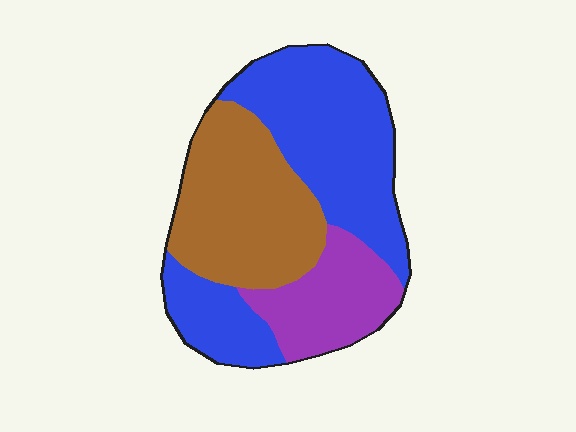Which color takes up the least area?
Purple, at roughly 20%.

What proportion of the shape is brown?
Brown covers around 35% of the shape.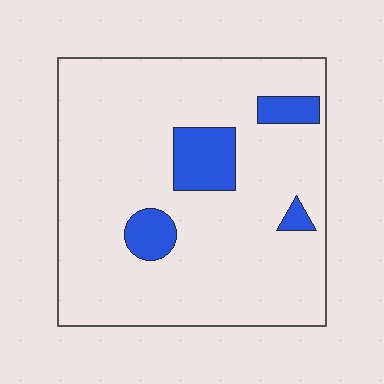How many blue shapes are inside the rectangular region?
4.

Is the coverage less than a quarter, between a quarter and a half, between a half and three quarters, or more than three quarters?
Less than a quarter.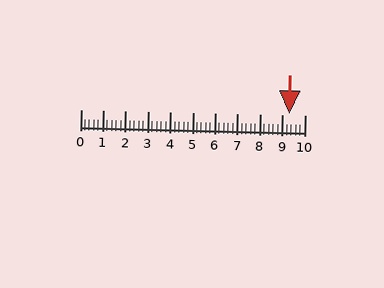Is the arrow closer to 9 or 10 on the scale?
The arrow is closer to 9.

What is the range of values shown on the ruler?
The ruler shows values from 0 to 10.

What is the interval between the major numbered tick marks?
The major tick marks are spaced 1 units apart.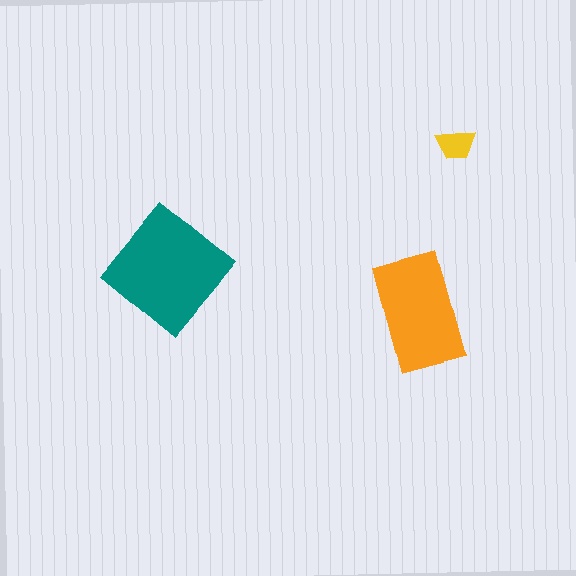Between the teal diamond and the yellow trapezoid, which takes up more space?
The teal diamond.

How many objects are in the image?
There are 3 objects in the image.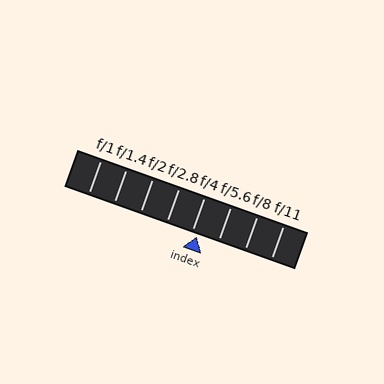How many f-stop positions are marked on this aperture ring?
There are 8 f-stop positions marked.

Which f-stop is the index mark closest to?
The index mark is closest to f/4.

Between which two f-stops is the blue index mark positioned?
The index mark is between f/4 and f/5.6.